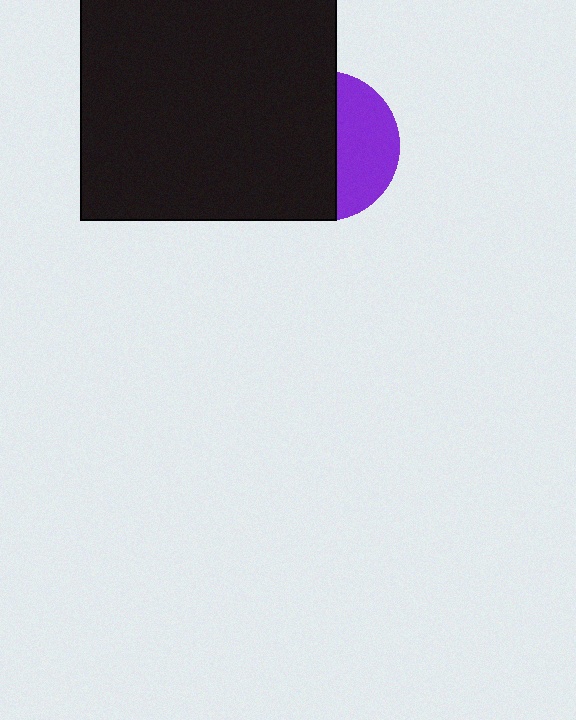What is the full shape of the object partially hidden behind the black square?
The partially hidden object is a purple circle.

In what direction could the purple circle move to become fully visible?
The purple circle could move right. That would shift it out from behind the black square entirely.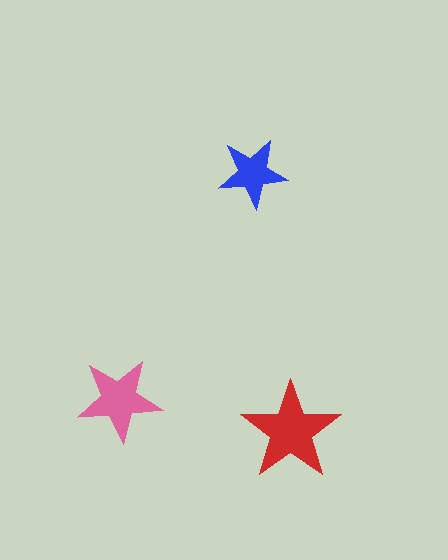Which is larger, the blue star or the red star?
The red one.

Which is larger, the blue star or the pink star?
The pink one.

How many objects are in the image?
There are 3 objects in the image.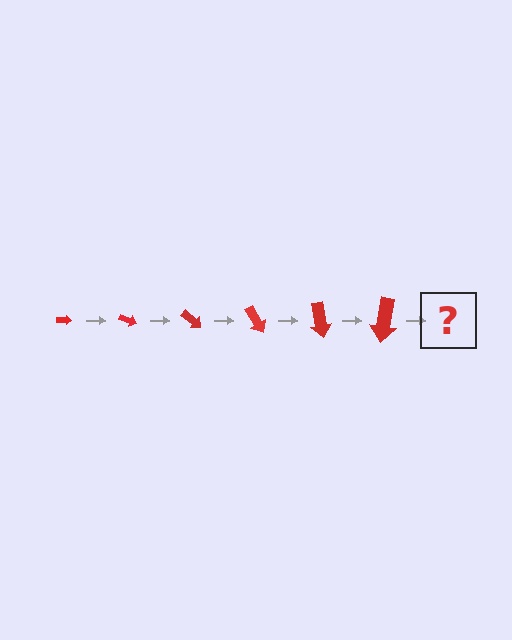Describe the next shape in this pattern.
It should be an arrow, larger than the previous one and rotated 120 degrees from the start.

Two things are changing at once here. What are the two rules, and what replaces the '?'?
The two rules are that the arrow grows larger each step and it rotates 20 degrees each step. The '?' should be an arrow, larger than the previous one and rotated 120 degrees from the start.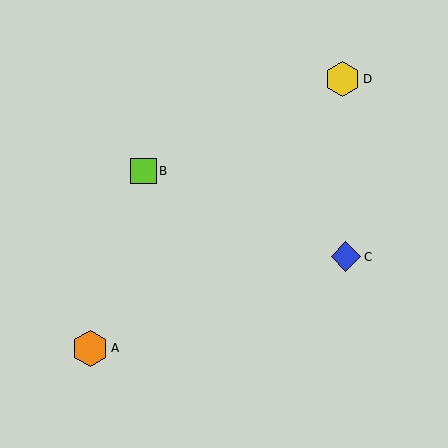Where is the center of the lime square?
The center of the lime square is at (143, 171).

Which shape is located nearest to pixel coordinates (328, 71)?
The yellow hexagon (labeled D) at (342, 79) is nearest to that location.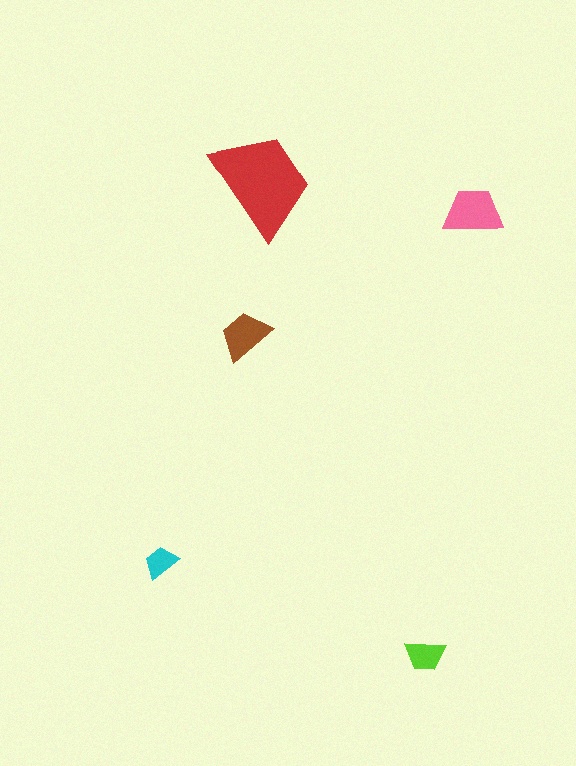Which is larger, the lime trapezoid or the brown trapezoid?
The brown one.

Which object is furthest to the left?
The cyan trapezoid is leftmost.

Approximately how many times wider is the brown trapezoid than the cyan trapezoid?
About 1.5 times wider.